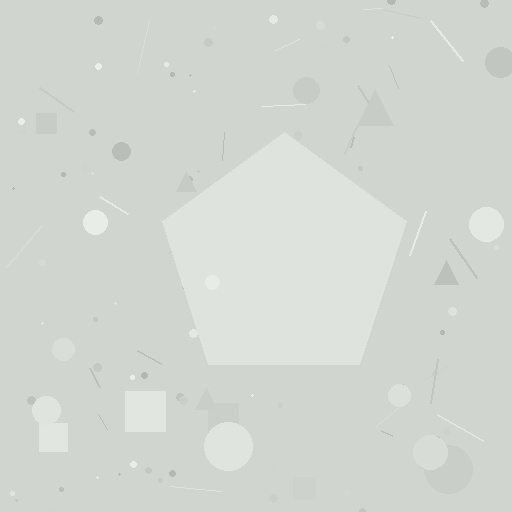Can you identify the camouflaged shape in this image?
The camouflaged shape is a pentagon.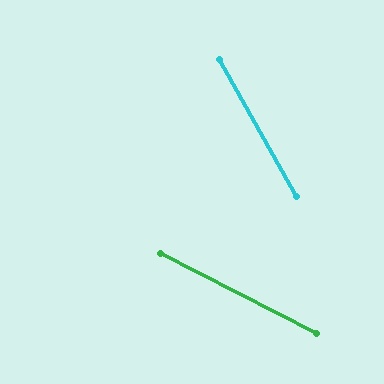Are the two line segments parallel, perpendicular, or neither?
Neither parallel nor perpendicular — they differ by about 34°.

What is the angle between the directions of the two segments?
Approximately 34 degrees.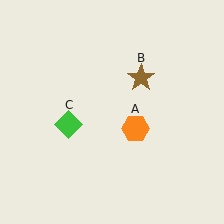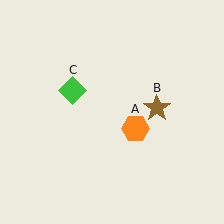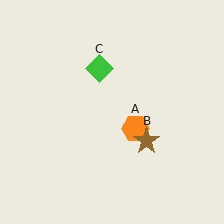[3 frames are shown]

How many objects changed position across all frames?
2 objects changed position: brown star (object B), green diamond (object C).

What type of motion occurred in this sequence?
The brown star (object B), green diamond (object C) rotated clockwise around the center of the scene.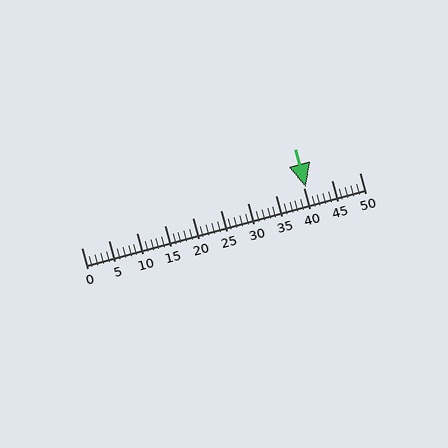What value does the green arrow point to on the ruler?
The green arrow points to approximately 40.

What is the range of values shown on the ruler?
The ruler shows values from 0 to 50.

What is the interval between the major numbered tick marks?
The major tick marks are spaced 5 units apart.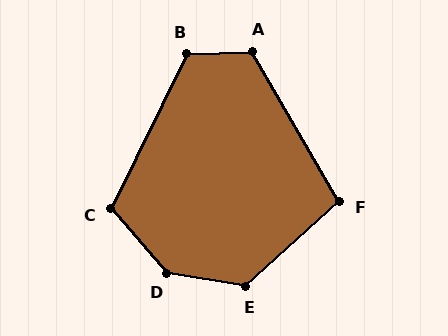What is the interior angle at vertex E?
Approximately 129 degrees (obtuse).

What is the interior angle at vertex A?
Approximately 118 degrees (obtuse).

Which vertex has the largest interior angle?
D, at approximately 140 degrees.